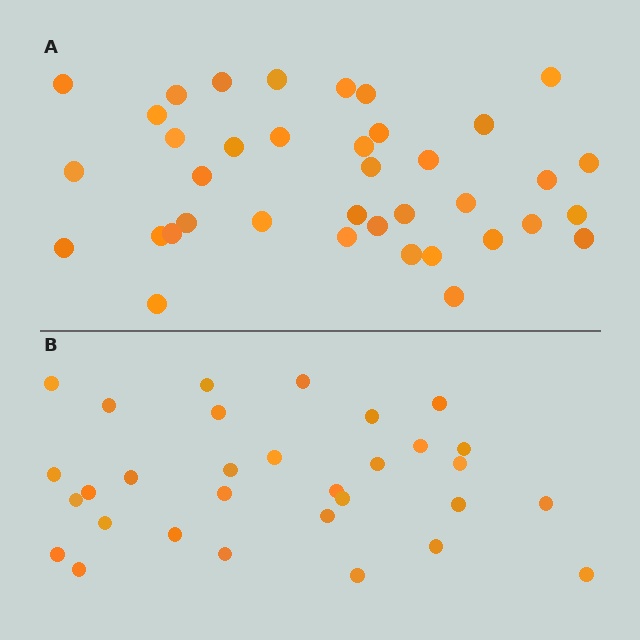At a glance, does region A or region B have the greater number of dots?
Region A (the top region) has more dots.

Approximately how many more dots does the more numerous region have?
Region A has roughly 8 or so more dots than region B.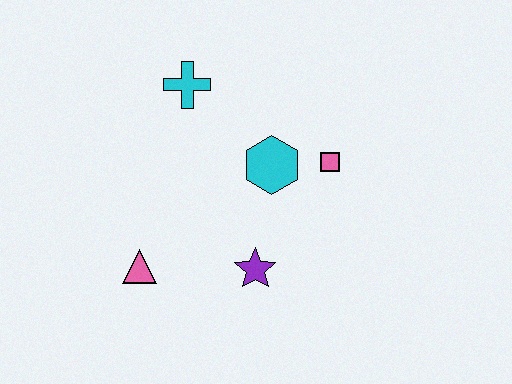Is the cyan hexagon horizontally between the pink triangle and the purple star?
No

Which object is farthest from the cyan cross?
The purple star is farthest from the cyan cross.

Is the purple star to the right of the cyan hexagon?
No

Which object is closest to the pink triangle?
The purple star is closest to the pink triangle.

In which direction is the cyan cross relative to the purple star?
The cyan cross is above the purple star.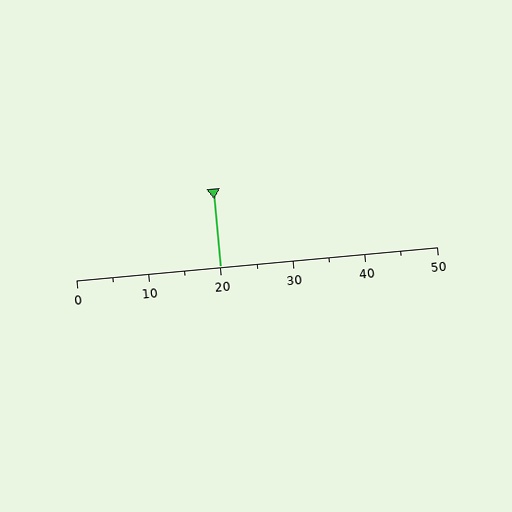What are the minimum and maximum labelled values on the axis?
The axis runs from 0 to 50.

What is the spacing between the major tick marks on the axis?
The major ticks are spaced 10 apart.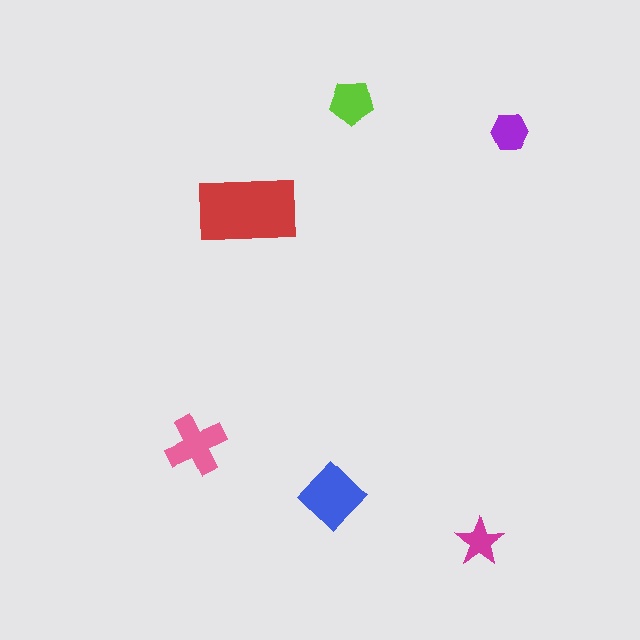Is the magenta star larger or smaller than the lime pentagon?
Smaller.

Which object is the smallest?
The magenta star.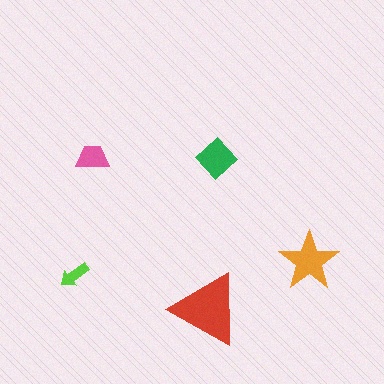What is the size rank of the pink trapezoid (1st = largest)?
4th.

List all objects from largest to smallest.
The red triangle, the orange star, the green diamond, the pink trapezoid, the lime arrow.